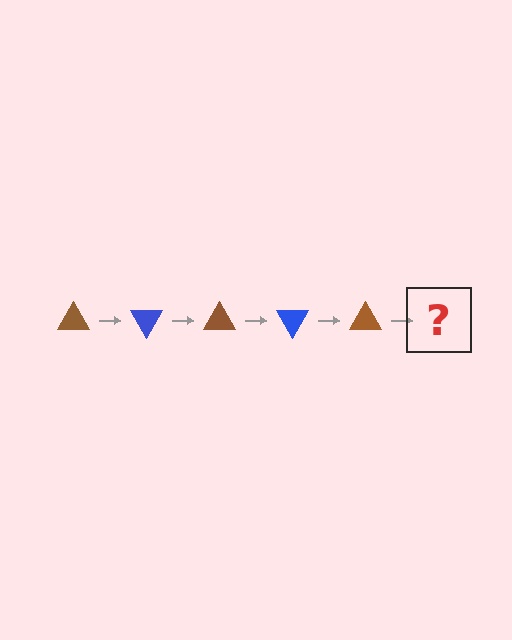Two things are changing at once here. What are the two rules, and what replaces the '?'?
The two rules are that it rotates 60 degrees each step and the color cycles through brown and blue. The '?' should be a blue triangle, rotated 300 degrees from the start.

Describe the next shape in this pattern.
It should be a blue triangle, rotated 300 degrees from the start.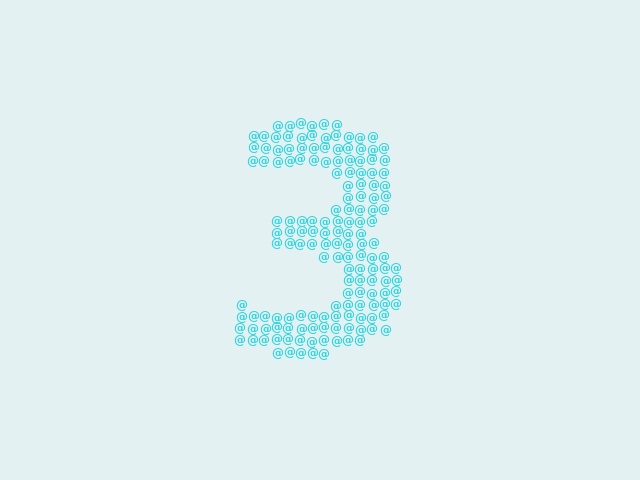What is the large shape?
The large shape is the digit 3.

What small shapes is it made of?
It is made of small at signs.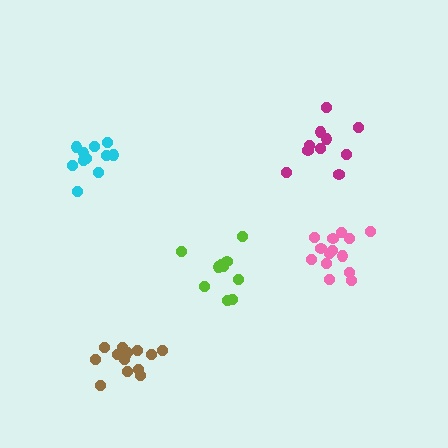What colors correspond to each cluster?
The clusters are colored: brown, lime, cyan, pink, magenta.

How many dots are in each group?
Group 1: 15 dots, Group 2: 10 dots, Group 3: 11 dots, Group 4: 14 dots, Group 5: 11 dots (61 total).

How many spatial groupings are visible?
There are 5 spatial groupings.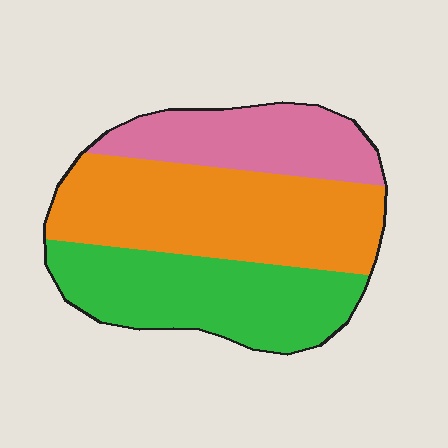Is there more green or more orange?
Orange.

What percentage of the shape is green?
Green covers 34% of the shape.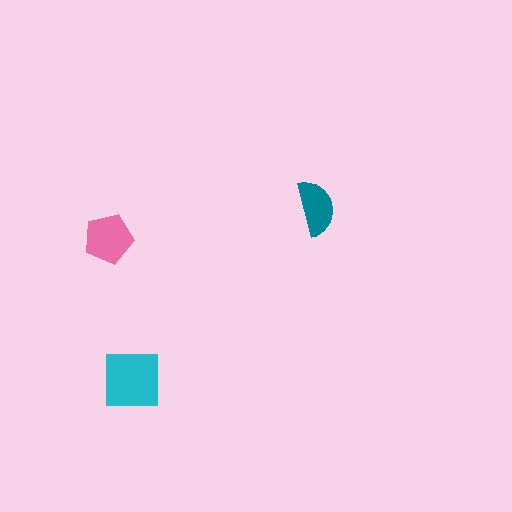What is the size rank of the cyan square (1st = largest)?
1st.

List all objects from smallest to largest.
The teal semicircle, the pink pentagon, the cyan square.